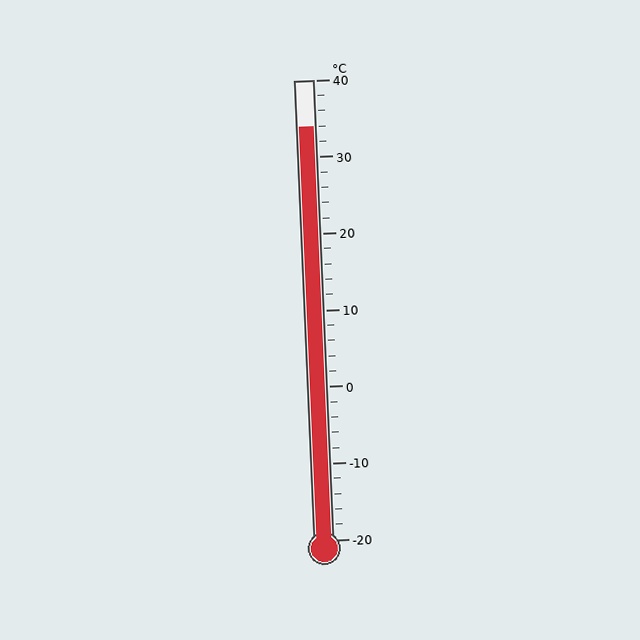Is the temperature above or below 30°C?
The temperature is above 30°C.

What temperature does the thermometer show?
The thermometer shows approximately 34°C.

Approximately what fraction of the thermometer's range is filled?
The thermometer is filled to approximately 90% of its range.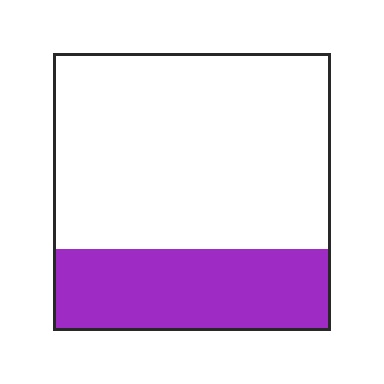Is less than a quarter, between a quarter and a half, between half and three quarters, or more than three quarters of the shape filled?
Between a quarter and a half.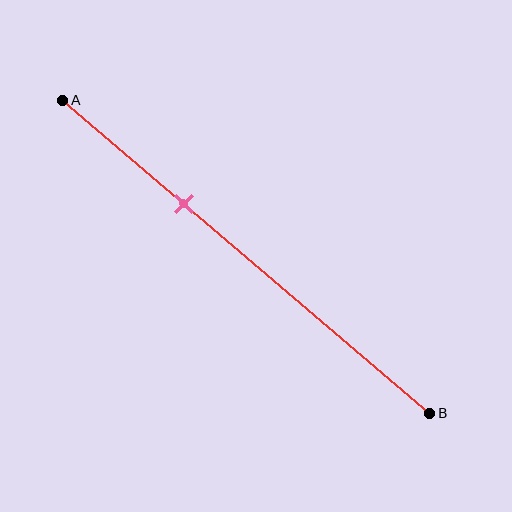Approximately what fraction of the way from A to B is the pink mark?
The pink mark is approximately 35% of the way from A to B.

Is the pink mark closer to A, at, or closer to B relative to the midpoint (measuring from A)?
The pink mark is closer to point A than the midpoint of segment AB.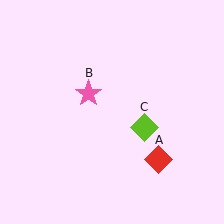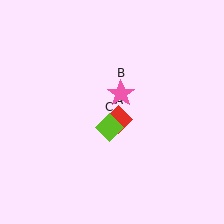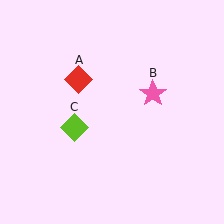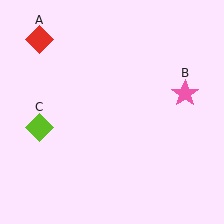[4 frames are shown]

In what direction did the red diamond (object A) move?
The red diamond (object A) moved up and to the left.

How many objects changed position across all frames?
3 objects changed position: red diamond (object A), pink star (object B), lime diamond (object C).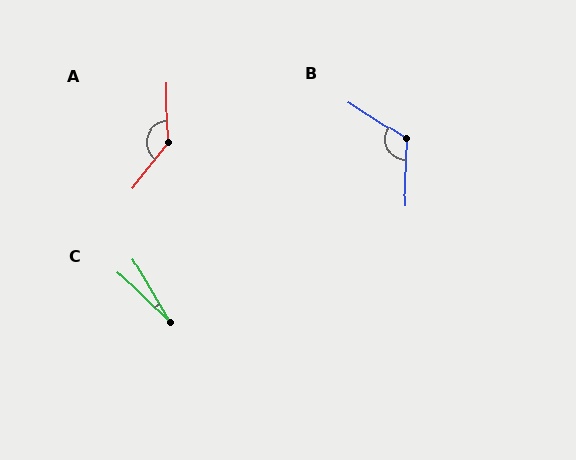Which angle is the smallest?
C, at approximately 16 degrees.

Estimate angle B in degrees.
Approximately 121 degrees.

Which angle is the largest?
A, at approximately 141 degrees.